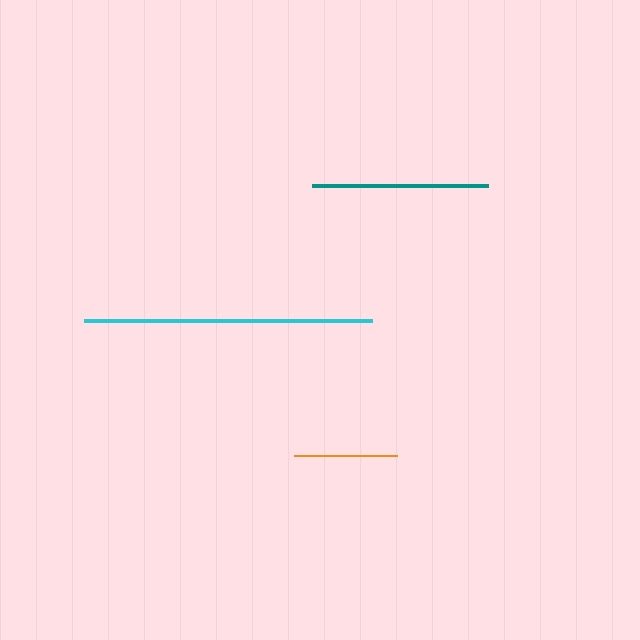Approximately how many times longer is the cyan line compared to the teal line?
The cyan line is approximately 1.6 times the length of the teal line.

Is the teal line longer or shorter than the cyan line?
The cyan line is longer than the teal line.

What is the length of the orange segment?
The orange segment is approximately 103 pixels long.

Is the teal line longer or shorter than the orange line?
The teal line is longer than the orange line.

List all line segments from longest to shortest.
From longest to shortest: cyan, teal, orange.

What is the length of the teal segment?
The teal segment is approximately 176 pixels long.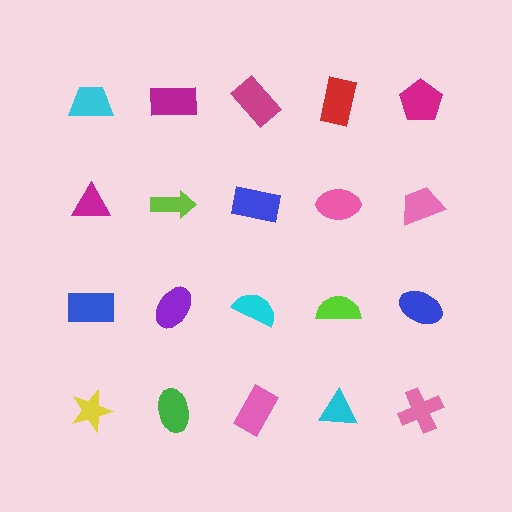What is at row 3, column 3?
A cyan semicircle.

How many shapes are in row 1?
5 shapes.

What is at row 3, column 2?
A purple ellipse.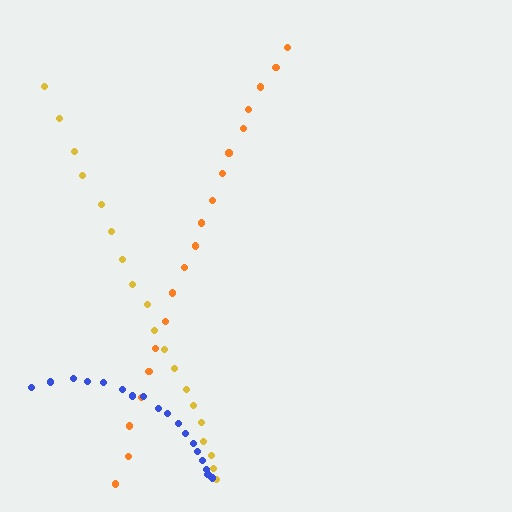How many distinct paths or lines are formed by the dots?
There are 3 distinct paths.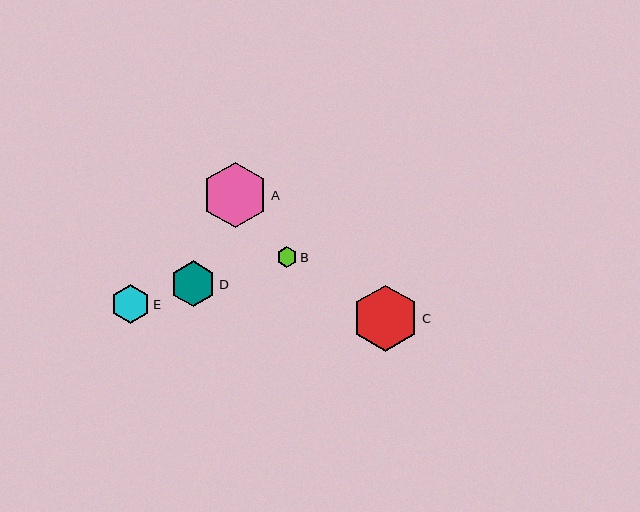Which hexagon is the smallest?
Hexagon B is the smallest with a size of approximately 20 pixels.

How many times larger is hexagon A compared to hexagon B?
Hexagon A is approximately 3.2 times the size of hexagon B.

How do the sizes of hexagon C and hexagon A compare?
Hexagon C and hexagon A are approximately the same size.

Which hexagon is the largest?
Hexagon C is the largest with a size of approximately 66 pixels.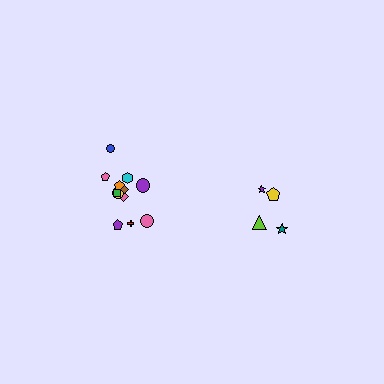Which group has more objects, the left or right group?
The left group.